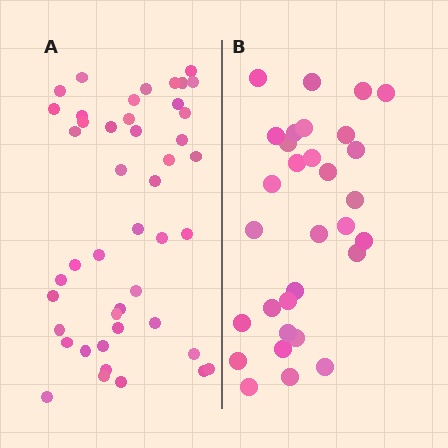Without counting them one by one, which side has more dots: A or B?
Region A (the left region) has more dots.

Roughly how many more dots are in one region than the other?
Region A has approximately 15 more dots than region B.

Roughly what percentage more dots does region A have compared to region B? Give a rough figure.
About 45% more.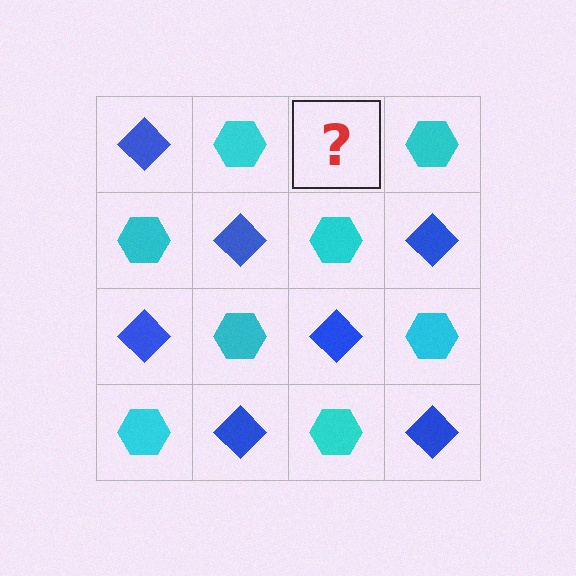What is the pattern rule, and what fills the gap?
The rule is that it alternates blue diamond and cyan hexagon in a checkerboard pattern. The gap should be filled with a blue diamond.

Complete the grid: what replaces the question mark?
The question mark should be replaced with a blue diamond.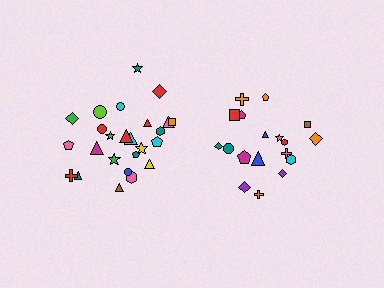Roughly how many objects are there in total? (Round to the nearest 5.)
Roughly 45 objects in total.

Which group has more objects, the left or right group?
The left group.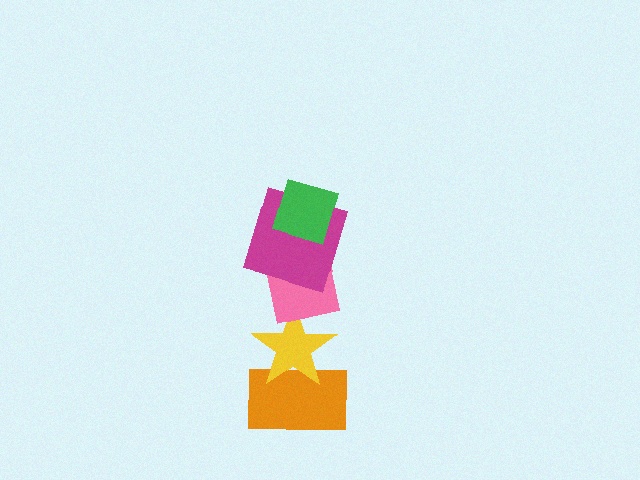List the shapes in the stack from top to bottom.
From top to bottom: the green diamond, the magenta square, the pink square, the yellow star, the orange rectangle.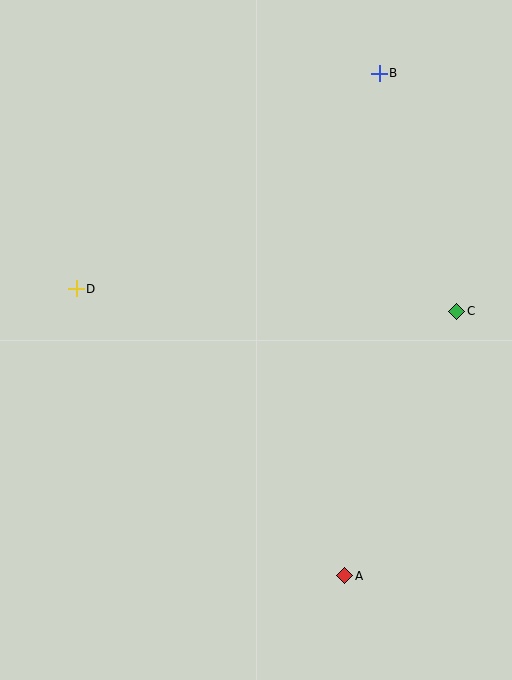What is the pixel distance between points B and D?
The distance between B and D is 372 pixels.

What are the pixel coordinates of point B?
Point B is at (379, 73).